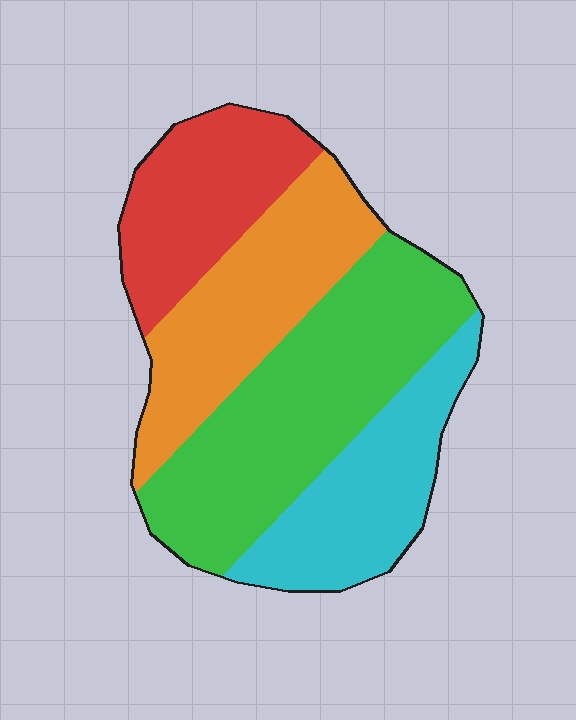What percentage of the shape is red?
Red covers around 20% of the shape.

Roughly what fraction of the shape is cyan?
Cyan takes up about one fifth (1/5) of the shape.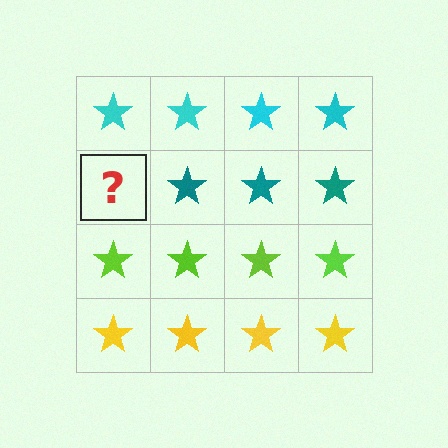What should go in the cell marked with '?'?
The missing cell should contain a teal star.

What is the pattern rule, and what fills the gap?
The rule is that each row has a consistent color. The gap should be filled with a teal star.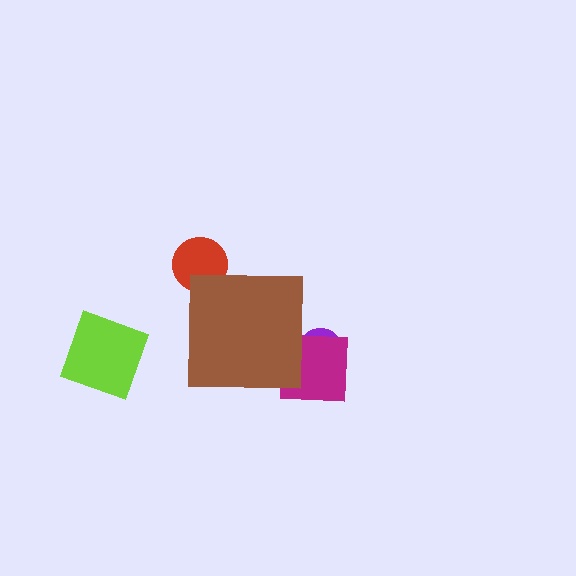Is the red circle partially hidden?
Yes, the red circle is partially hidden behind the brown square.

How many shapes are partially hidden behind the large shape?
3 shapes are partially hidden.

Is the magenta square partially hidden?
Yes, the magenta square is partially hidden behind the brown square.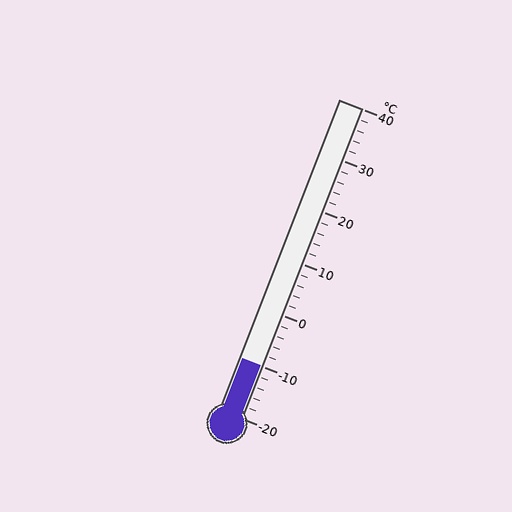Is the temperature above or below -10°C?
The temperature is at -10°C.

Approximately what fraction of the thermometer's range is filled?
The thermometer is filled to approximately 15% of its range.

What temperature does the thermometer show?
The thermometer shows approximately -10°C.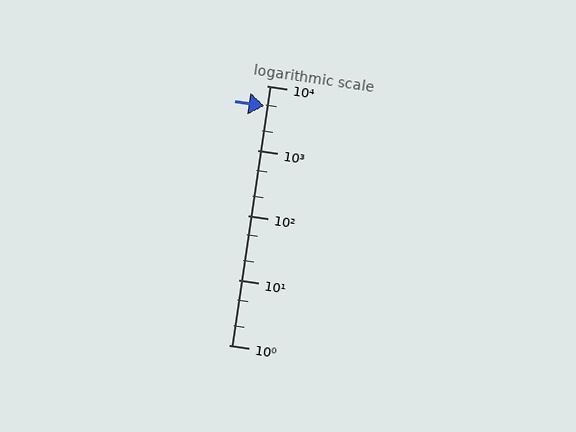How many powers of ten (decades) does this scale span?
The scale spans 4 decades, from 1 to 10000.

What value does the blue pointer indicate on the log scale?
The pointer indicates approximately 4800.